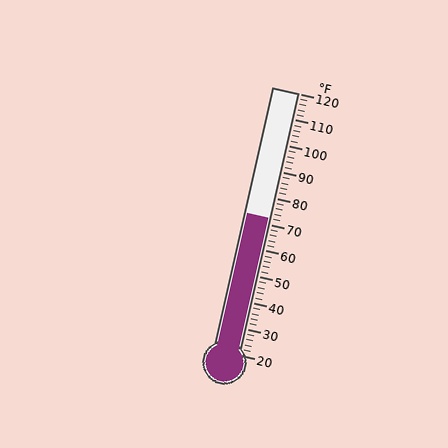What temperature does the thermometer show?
The thermometer shows approximately 72°F.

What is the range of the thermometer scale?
The thermometer scale ranges from 20°F to 120°F.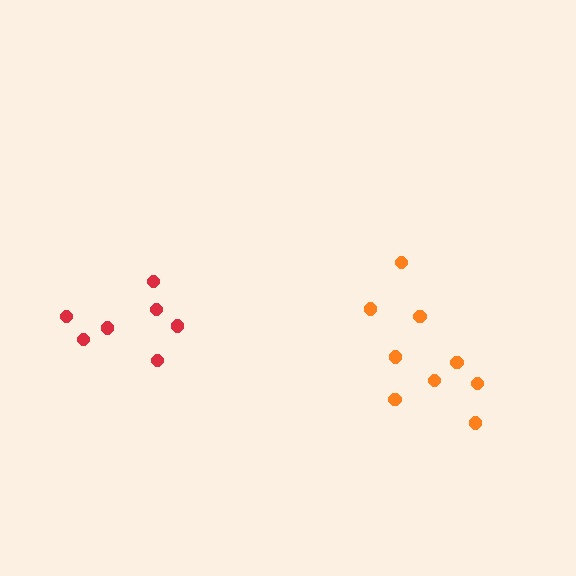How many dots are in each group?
Group 1: 9 dots, Group 2: 7 dots (16 total).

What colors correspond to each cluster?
The clusters are colored: orange, red.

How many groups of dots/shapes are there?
There are 2 groups.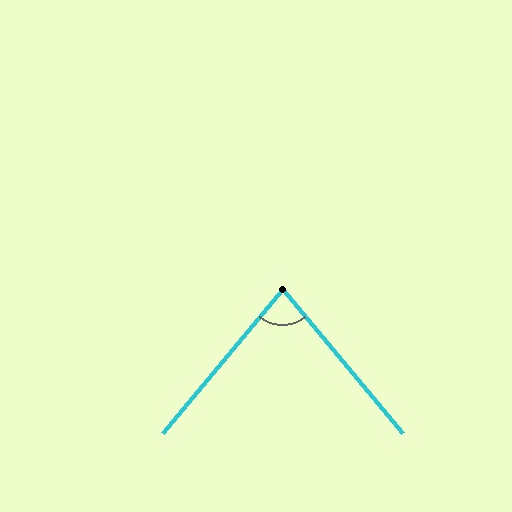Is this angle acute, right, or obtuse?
It is acute.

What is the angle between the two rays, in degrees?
Approximately 80 degrees.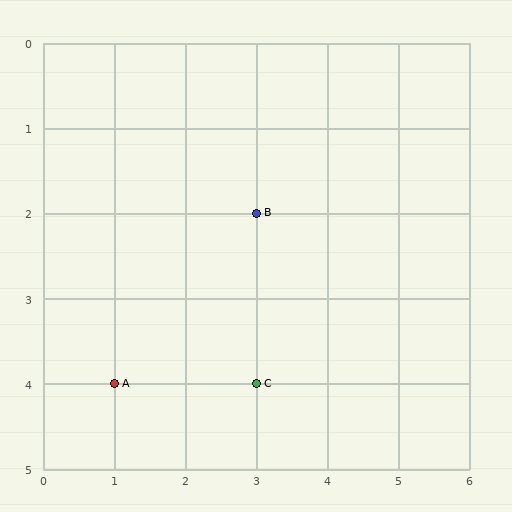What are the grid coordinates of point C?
Point C is at grid coordinates (3, 4).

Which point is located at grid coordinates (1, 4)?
Point A is at (1, 4).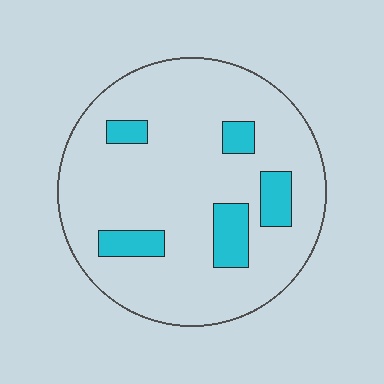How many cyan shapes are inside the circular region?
5.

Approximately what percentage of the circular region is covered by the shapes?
Approximately 15%.